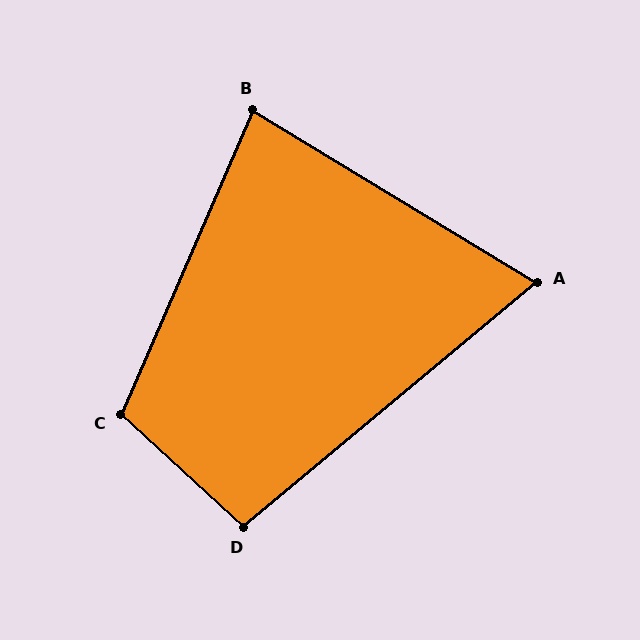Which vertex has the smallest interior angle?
A, at approximately 71 degrees.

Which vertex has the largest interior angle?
C, at approximately 109 degrees.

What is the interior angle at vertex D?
Approximately 98 degrees (obtuse).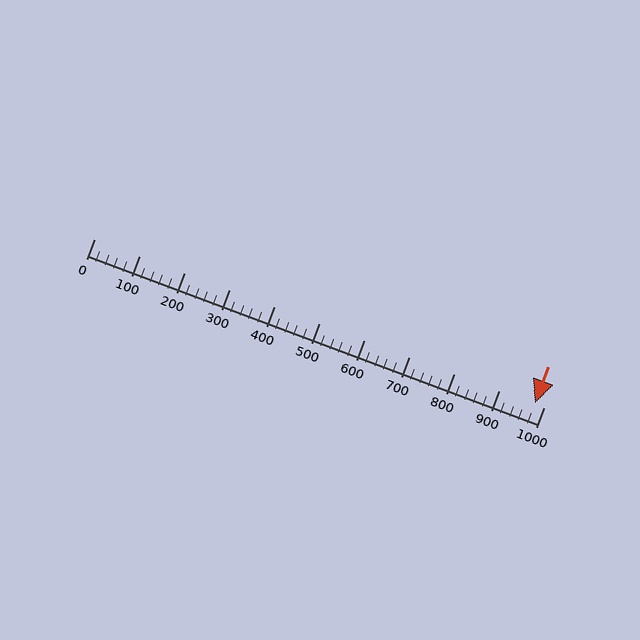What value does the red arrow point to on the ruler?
The red arrow points to approximately 980.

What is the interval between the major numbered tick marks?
The major tick marks are spaced 100 units apart.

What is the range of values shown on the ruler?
The ruler shows values from 0 to 1000.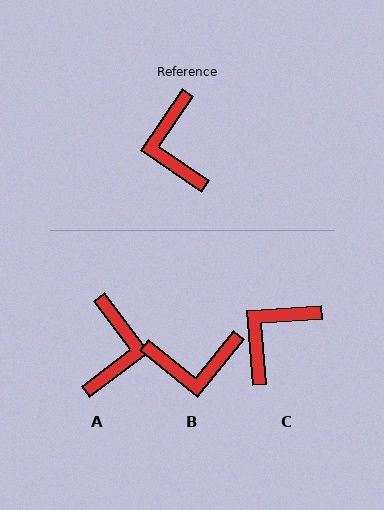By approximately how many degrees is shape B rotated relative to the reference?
Approximately 85 degrees counter-clockwise.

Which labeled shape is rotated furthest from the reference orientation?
A, about 161 degrees away.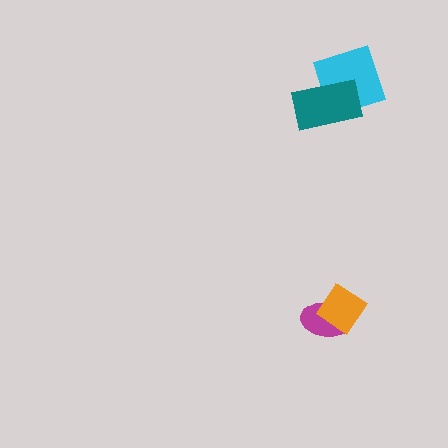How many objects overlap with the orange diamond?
1 object overlaps with the orange diamond.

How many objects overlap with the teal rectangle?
1 object overlaps with the teal rectangle.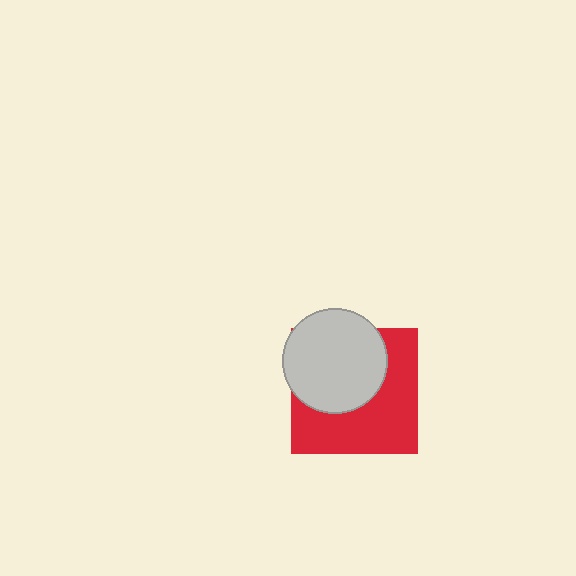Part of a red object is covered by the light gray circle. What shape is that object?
It is a square.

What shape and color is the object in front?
The object in front is a light gray circle.